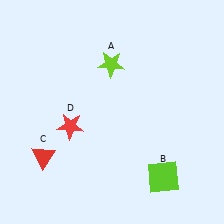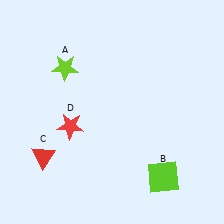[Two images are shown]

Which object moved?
The lime star (A) moved left.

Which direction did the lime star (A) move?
The lime star (A) moved left.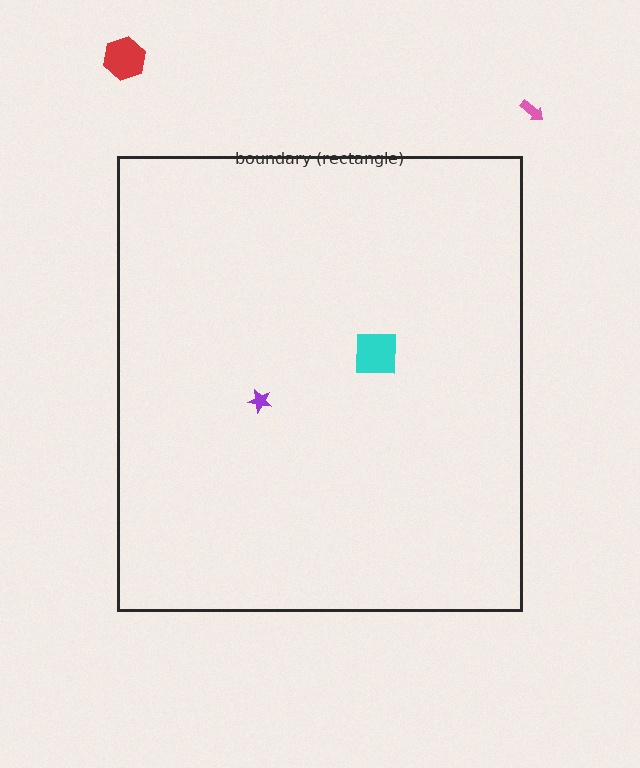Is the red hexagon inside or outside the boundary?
Outside.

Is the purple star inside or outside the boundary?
Inside.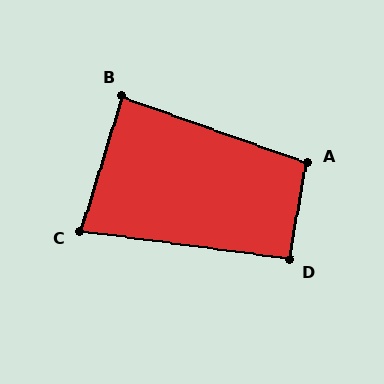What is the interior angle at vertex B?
Approximately 87 degrees (approximately right).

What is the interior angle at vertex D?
Approximately 93 degrees (approximately right).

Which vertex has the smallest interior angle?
C, at approximately 80 degrees.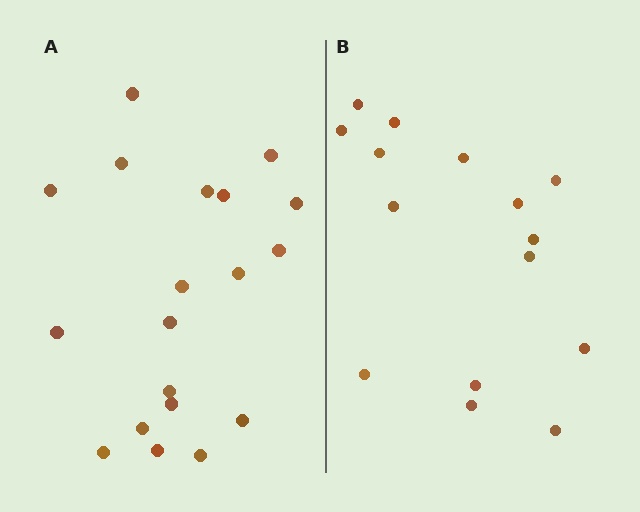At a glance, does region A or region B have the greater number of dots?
Region A (the left region) has more dots.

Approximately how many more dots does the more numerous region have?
Region A has about 4 more dots than region B.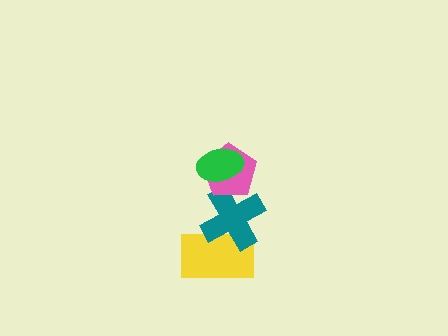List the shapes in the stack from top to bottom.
From top to bottom: the green ellipse, the pink pentagon, the teal cross, the yellow rectangle.